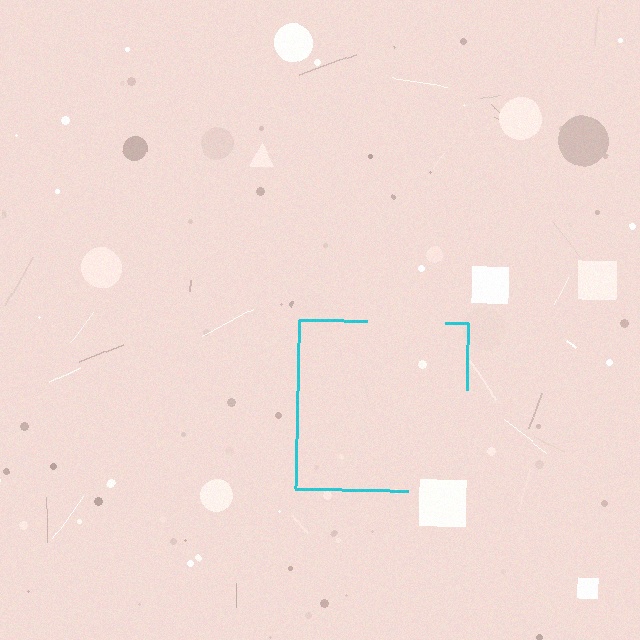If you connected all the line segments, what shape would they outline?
They would outline a square.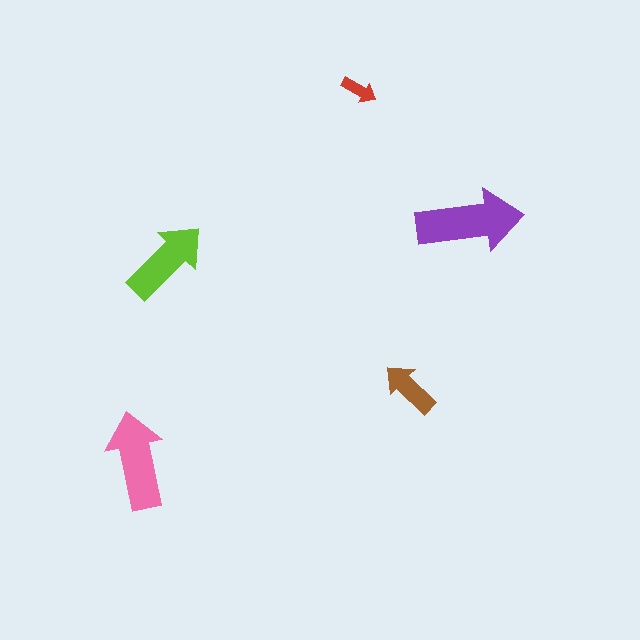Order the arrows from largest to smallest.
the purple one, the pink one, the lime one, the brown one, the red one.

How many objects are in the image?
There are 5 objects in the image.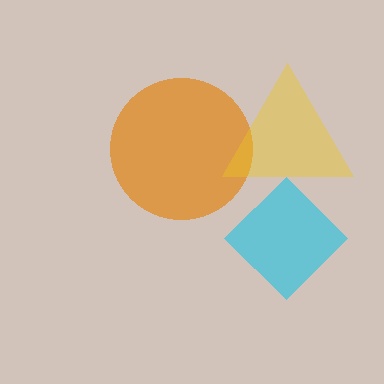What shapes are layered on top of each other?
The layered shapes are: an orange circle, a cyan diamond, a yellow triangle.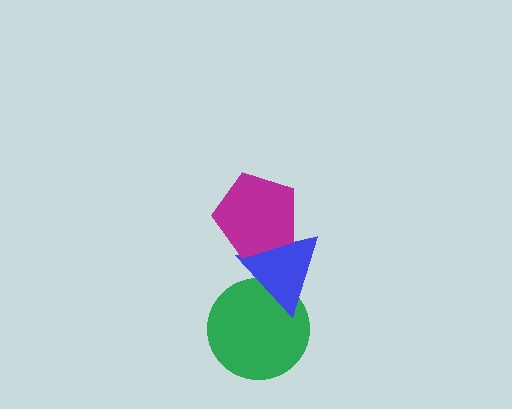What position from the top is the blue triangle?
The blue triangle is 2nd from the top.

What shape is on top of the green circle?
The blue triangle is on top of the green circle.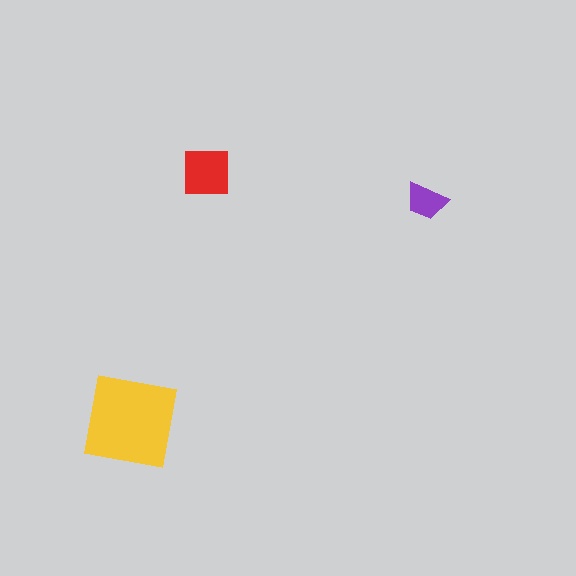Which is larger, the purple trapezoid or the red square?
The red square.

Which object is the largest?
The yellow square.